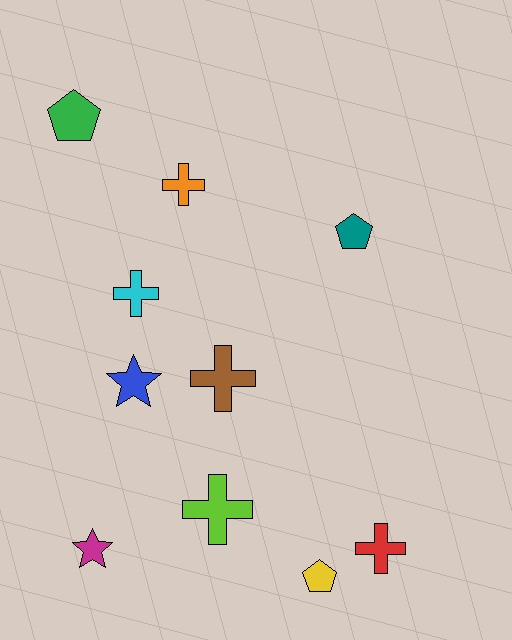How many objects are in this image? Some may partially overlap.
There are 10 objects.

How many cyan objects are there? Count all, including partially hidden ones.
There is 1 cyan object.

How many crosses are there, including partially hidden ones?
There are 5 crosses.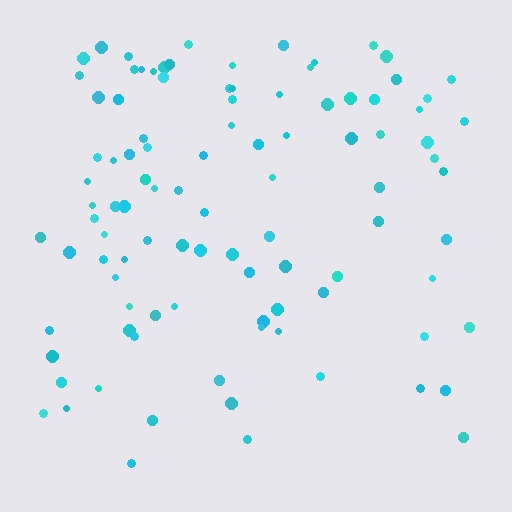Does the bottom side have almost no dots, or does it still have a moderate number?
Still a moderate number, just noticeably fewer than the top.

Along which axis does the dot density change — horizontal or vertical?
Vertical.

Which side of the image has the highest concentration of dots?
The top.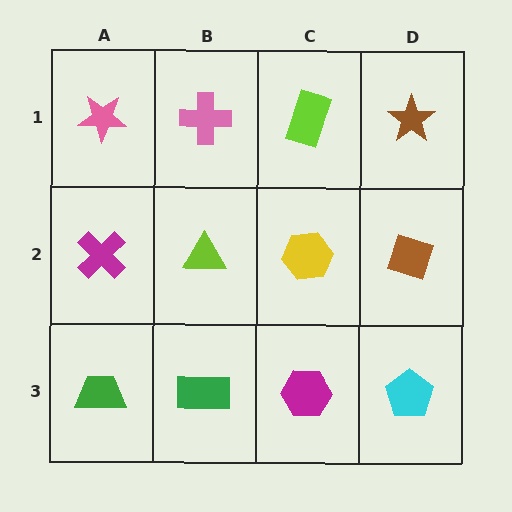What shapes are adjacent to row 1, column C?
A yellow hexagon (row 2, column C), a pink cross (row 1, column B), a brown star (row 1, column D).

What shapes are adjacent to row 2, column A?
A pink star (row 1, column A), a green trapezoid (row 3, column A), a lime triangle (row 2, column B).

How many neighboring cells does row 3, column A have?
2.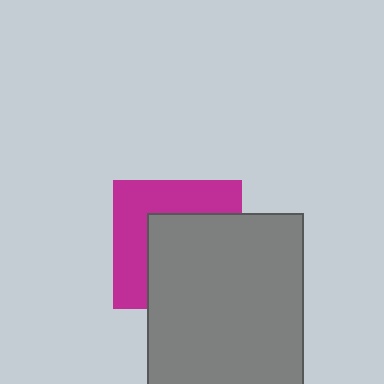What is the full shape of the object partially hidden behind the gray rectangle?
The partially hidden object is a magenta square.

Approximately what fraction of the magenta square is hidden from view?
Roughly 54% of the magenta square is hidden behind the gray rectangle.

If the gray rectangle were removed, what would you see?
You would see the complete magenta square.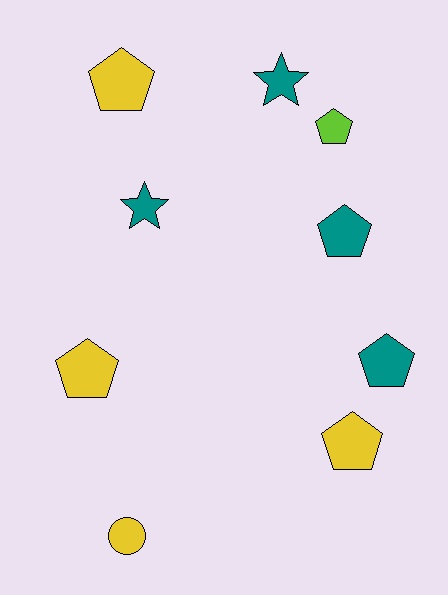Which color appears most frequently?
Yellow, with 4 objects.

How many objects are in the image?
There are 9 objects.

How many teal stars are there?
There are 2 teal stars.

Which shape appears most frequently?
Pentagon, with 6 objects.